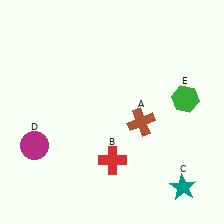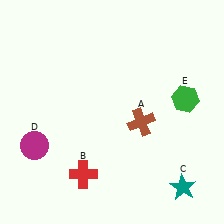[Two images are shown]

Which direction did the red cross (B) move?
The red cross (B) moved left.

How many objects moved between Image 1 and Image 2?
1 object moved between the two images.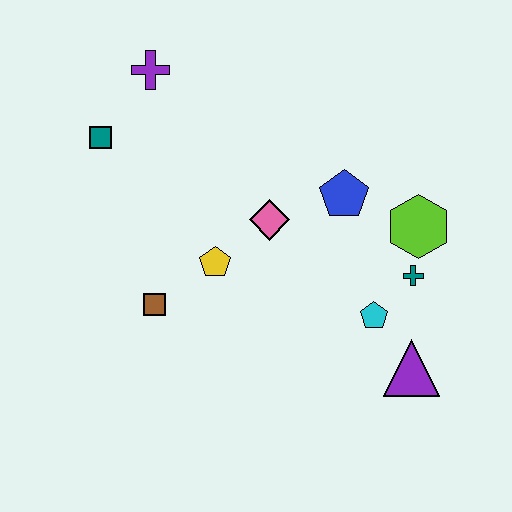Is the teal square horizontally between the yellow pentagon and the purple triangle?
No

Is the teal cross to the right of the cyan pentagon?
Yes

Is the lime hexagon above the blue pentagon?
No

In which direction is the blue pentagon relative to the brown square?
The blue pentagon is to the right of the brown square.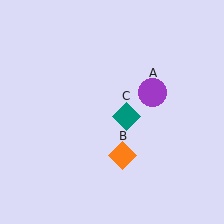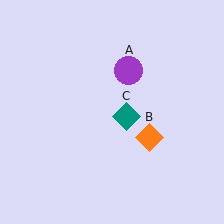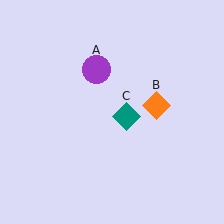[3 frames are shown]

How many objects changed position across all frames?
2 objects changed position: purple circle (object A), orange diamond (object B).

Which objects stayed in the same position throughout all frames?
Teal diamond (object C) remained stationary.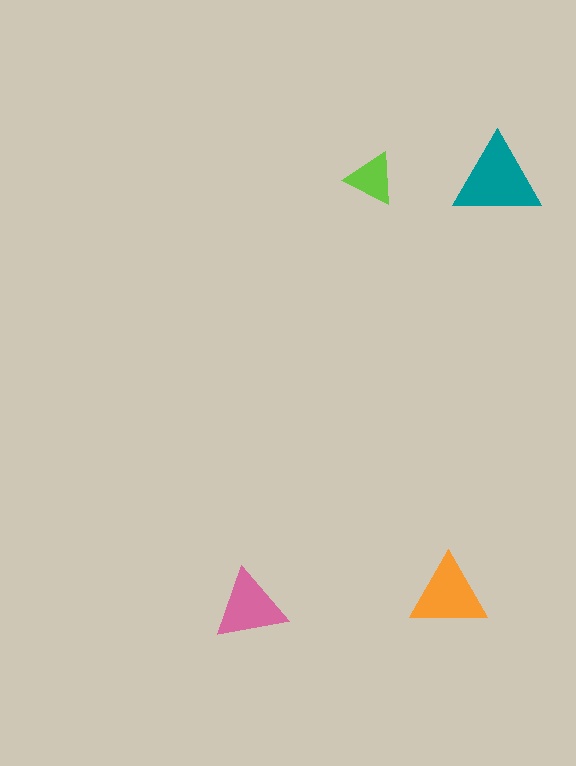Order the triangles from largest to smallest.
the teal one, the orange one, the pink one, the lime one.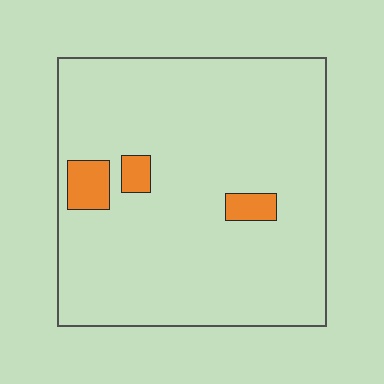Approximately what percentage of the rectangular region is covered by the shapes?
Approximately 5%.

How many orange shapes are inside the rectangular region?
3.